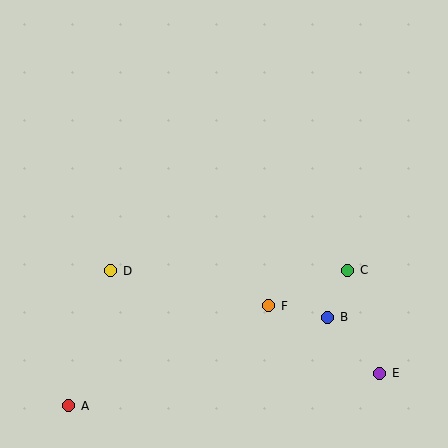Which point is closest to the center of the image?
Point F at (269, 306) is closest to the center.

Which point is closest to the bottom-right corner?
Point E is closest to the bottom-right corner.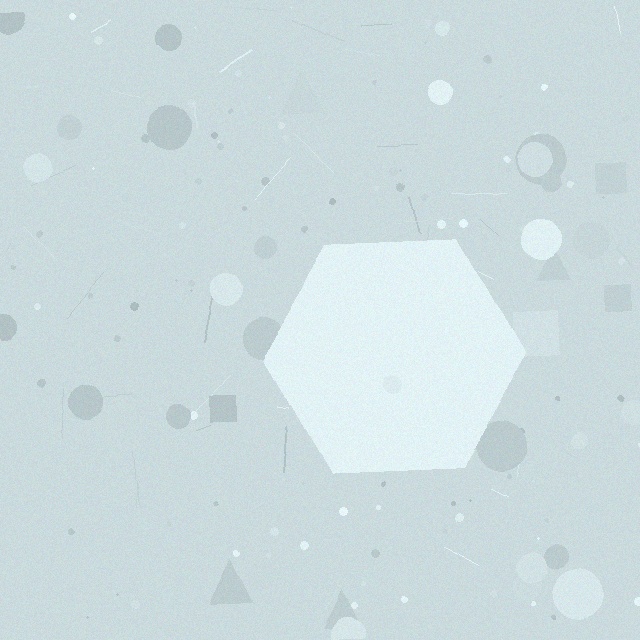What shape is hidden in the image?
A hexagon is hidden in the image.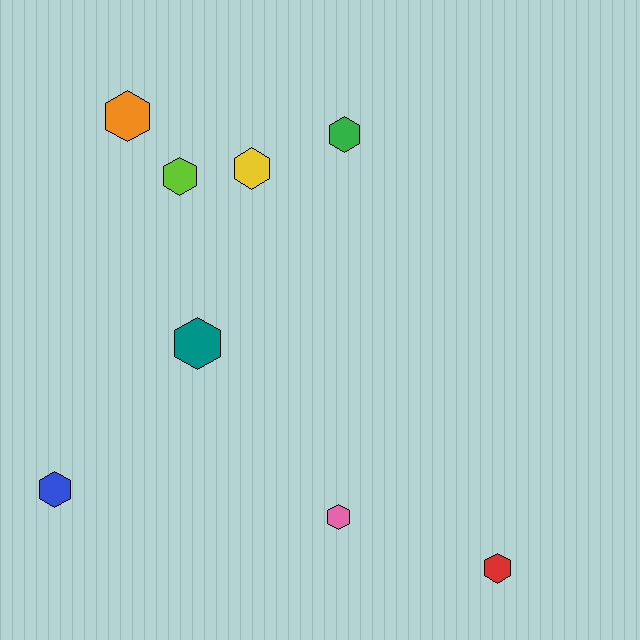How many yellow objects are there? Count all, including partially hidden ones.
There is 1 yellow object.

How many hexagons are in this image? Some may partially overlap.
There are 8 hexagons.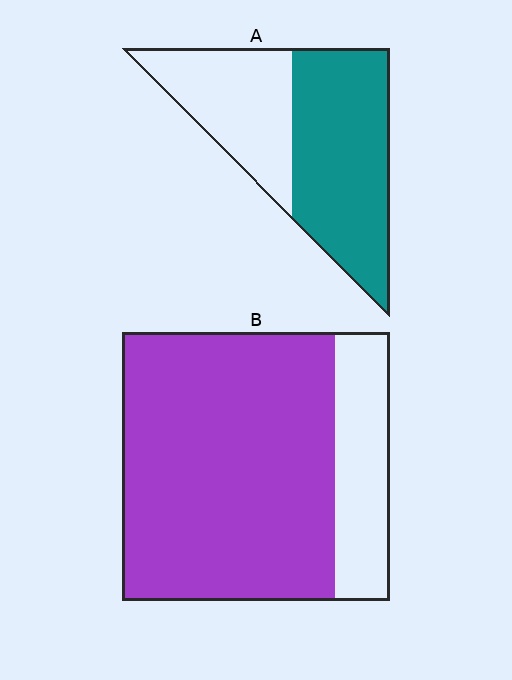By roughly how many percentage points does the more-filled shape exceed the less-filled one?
By roughly 20 percentage points (B over A).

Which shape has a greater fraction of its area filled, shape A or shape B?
Shape B.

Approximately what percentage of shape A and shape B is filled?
A is approximately 60% and B is approximately 80%.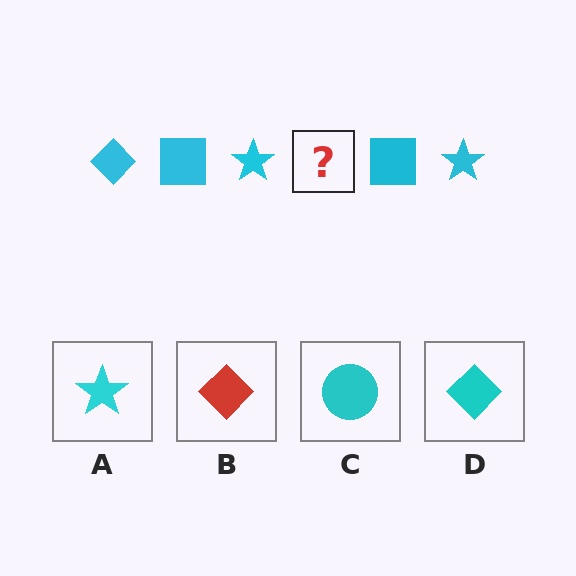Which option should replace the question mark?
Option D.